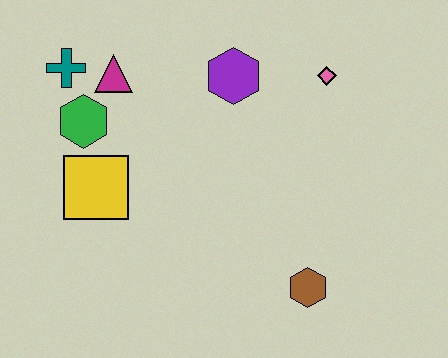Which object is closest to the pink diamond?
The purple hexagon is closest to the pink diamond.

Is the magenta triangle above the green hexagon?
Yes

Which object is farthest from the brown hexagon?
The teal cross is farthest from the brown hexagon.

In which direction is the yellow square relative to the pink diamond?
The yellow square is to the left of the pink diamond.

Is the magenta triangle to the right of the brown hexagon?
No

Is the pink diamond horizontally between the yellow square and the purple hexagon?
No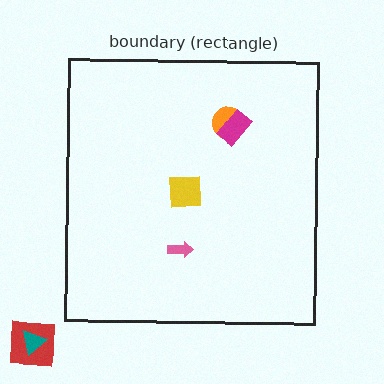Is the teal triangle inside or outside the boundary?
Outside.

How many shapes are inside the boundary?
4 inside, 2 outside.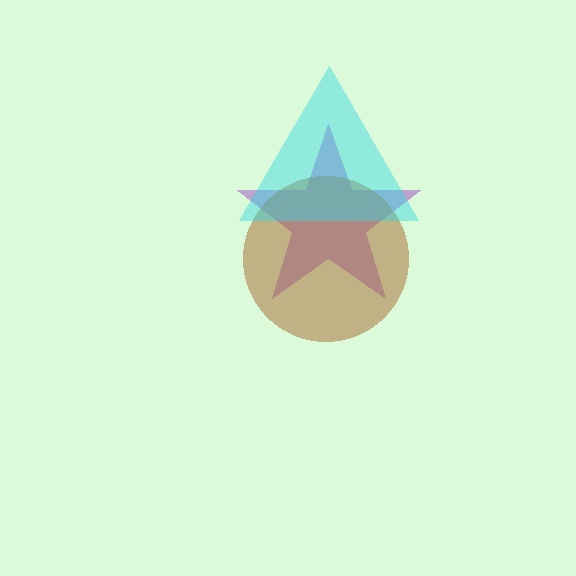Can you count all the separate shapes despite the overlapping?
Yes, there are 3 separate shapes.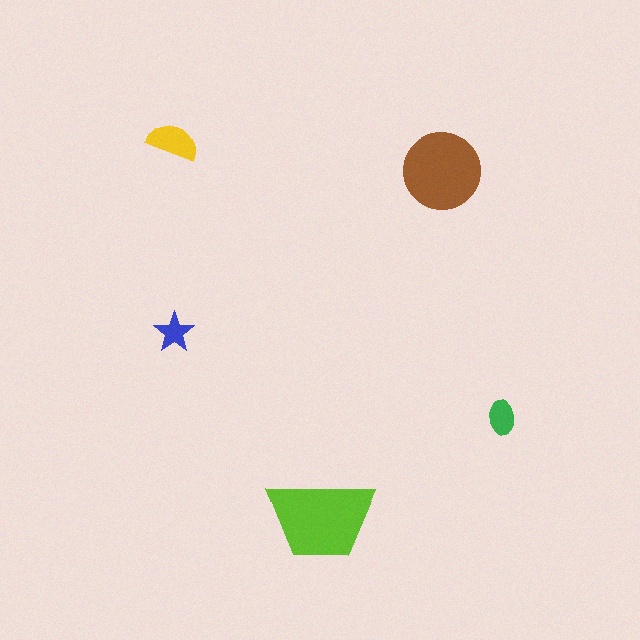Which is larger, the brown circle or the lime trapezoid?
The lime trapezoid.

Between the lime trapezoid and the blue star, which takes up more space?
The lime trapezoid.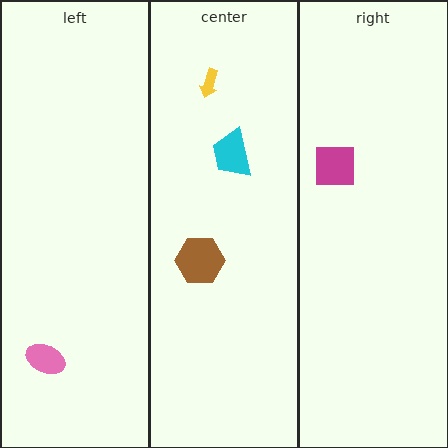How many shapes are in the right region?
1.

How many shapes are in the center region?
3.